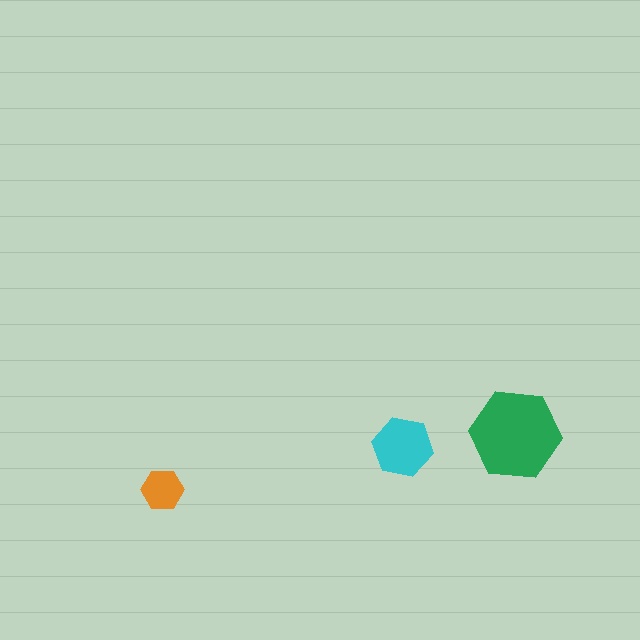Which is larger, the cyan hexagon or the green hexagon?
The green one.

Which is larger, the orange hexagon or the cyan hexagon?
The cyan one.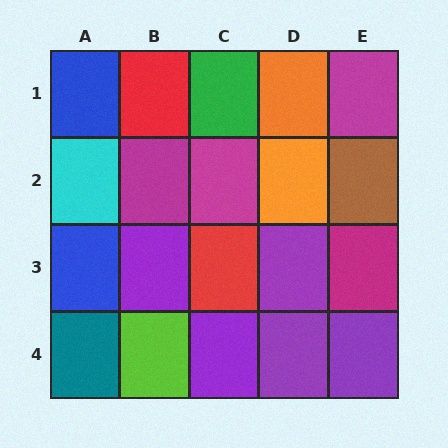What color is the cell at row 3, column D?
Purple.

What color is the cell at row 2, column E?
Brown.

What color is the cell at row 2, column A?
Cyan.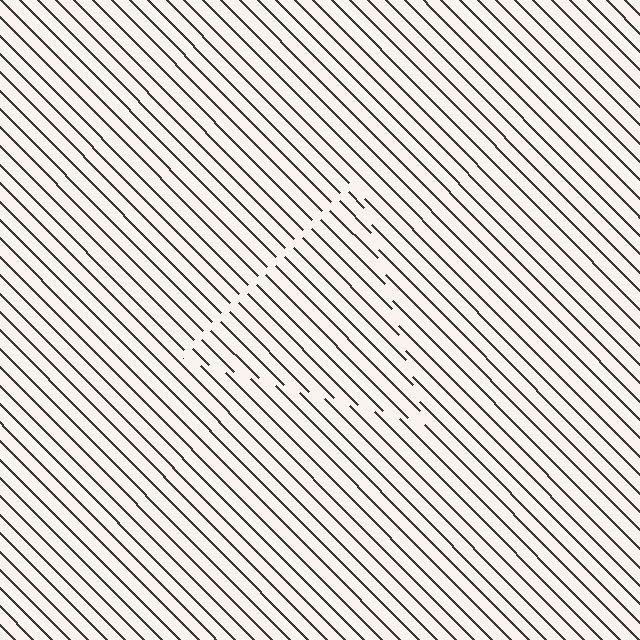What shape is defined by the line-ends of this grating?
An illusory triangle. The interior of the shape contains the same grating, shifted by half a period — the contour is defined by the phase discontinuity where line-ends from the inner and outer gratings abut.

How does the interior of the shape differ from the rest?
The interior of the shape contains the same grating, shifted by half a period — the contour is defined by the phase discontinuity where line-ends from the inner and outer gratings abut.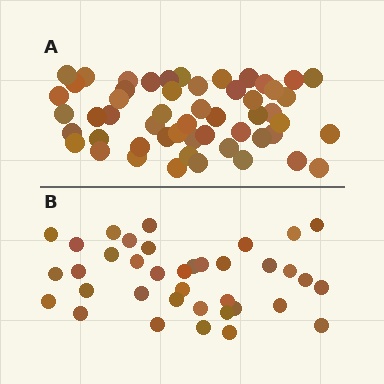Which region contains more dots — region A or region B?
Region A (the top region) has more dots.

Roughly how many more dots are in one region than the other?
Region A has approximately 15 more dots than region B.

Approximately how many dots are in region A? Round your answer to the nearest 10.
About 50 dots. (The exact count is 53, which rounds to 50.)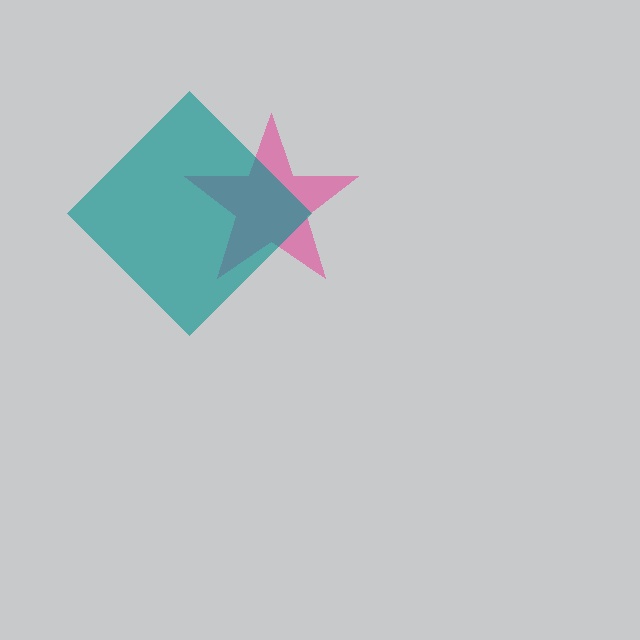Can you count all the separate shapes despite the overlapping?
Yes, there are 2 separate shapes.